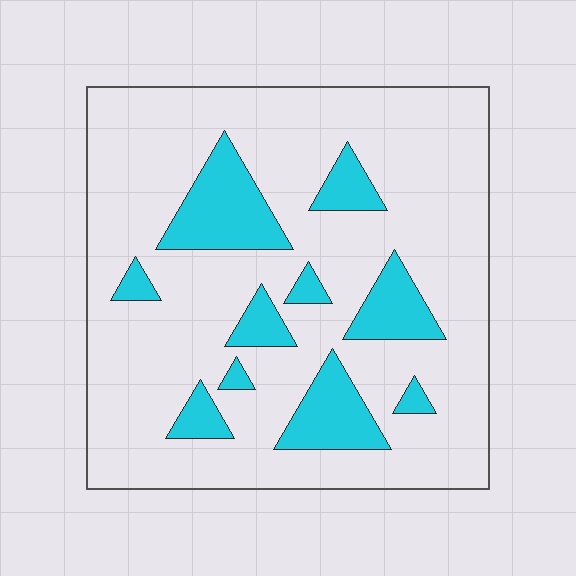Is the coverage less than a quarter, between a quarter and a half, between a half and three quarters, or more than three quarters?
Less than a quarter.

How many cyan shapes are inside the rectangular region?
10.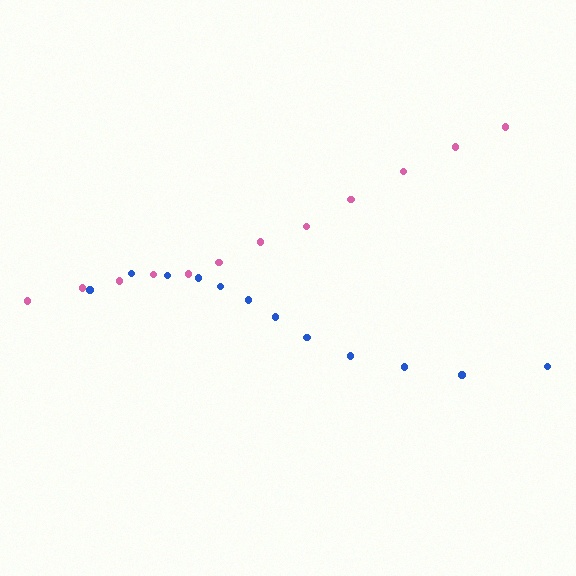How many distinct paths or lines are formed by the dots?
There are 2 distinct paths.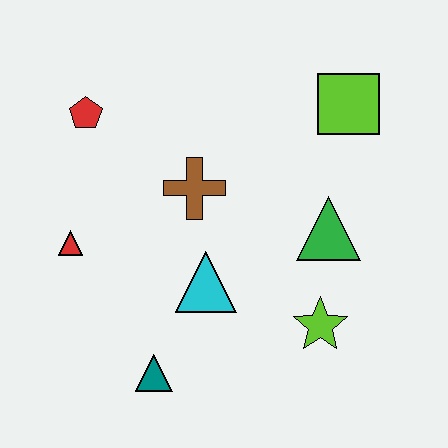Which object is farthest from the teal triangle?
The lime square is farthest from the teal triangle.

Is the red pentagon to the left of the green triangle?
Yes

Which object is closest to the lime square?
The green triangle is closest to the lime square.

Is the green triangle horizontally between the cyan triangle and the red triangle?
No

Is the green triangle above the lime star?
Yes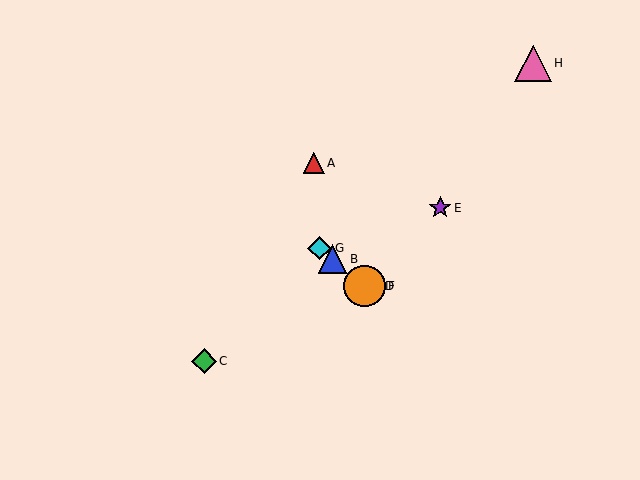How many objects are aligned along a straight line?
4 objects (B, D, F, G) are aligned along a straight line.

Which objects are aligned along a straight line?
Objects B, D, F, G are aligned along a straight line.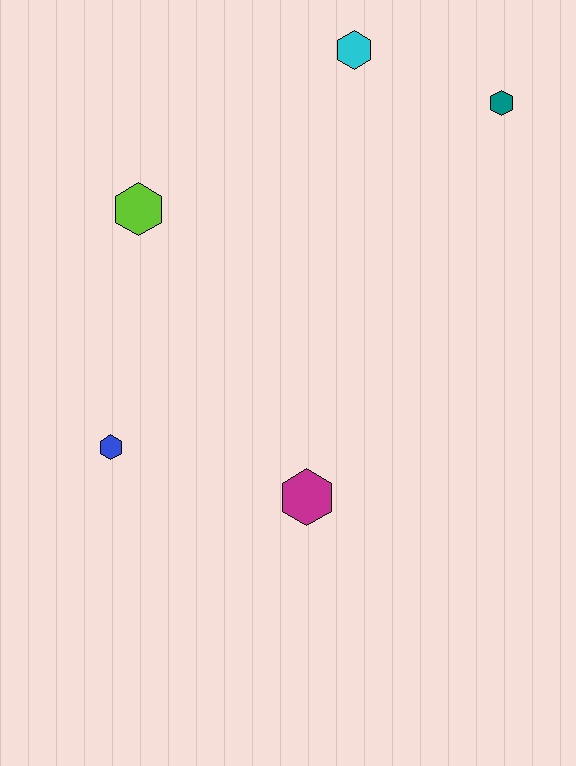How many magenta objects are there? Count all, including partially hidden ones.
There is 1 magenta object.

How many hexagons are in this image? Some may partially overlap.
There are 5 hexagons.